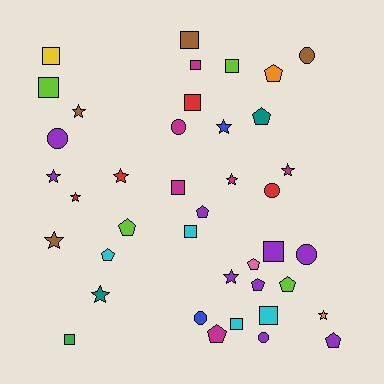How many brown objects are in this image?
There are 4 brown objects.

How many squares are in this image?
There are 12 squares.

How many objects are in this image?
There are 40 objects.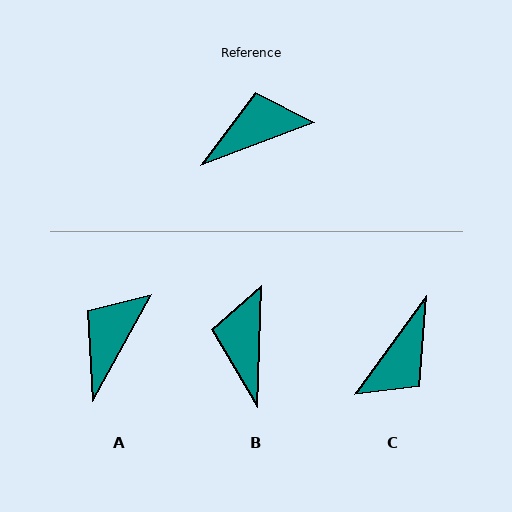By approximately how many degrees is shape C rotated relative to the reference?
Approximately 147 degrees clockwise.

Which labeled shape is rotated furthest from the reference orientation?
C, about 147 degrees away.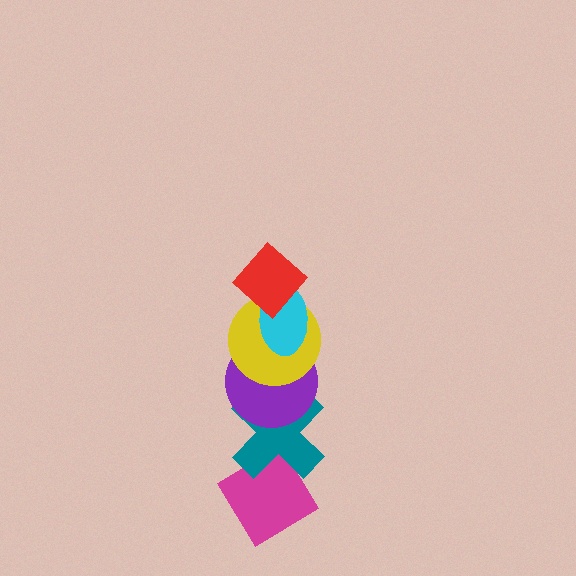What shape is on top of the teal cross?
The purple circle is on top of the teal cross.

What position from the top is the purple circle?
The purple circle is 4th from the top.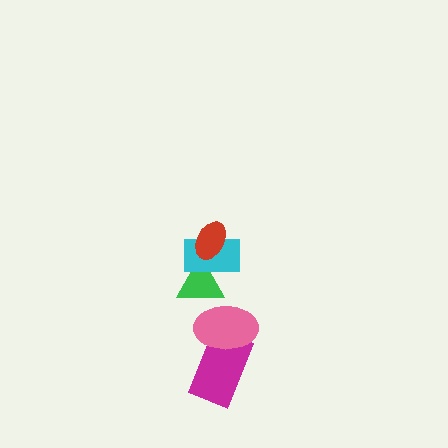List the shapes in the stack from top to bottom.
From top to bottom: the red ellipse, the cyan rectangle, the green triangle, the pink ellipse, the magenta rectangle.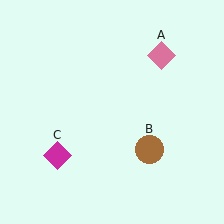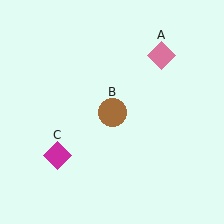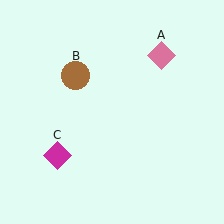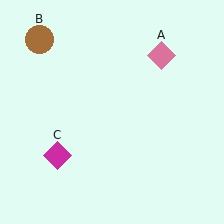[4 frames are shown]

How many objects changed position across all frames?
1 object changed position: brown circle (object B).